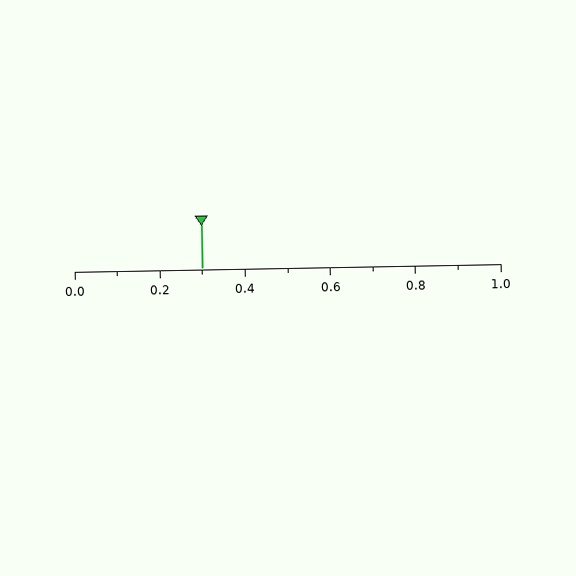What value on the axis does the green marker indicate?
The marker indicates approximately 0.3.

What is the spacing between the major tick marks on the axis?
The major ticks are spaced 0.2 apart.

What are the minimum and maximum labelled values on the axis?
The axis runs from 0.0 to 1.0.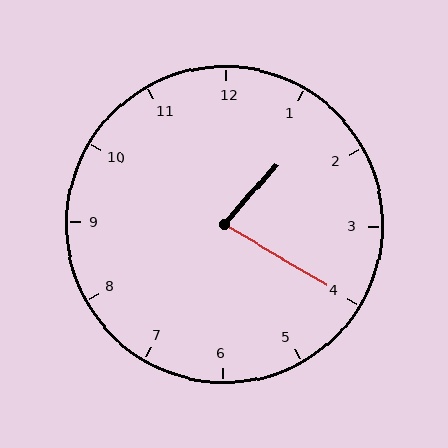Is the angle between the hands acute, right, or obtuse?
It is acute.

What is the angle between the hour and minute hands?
Approximately 80 degrees.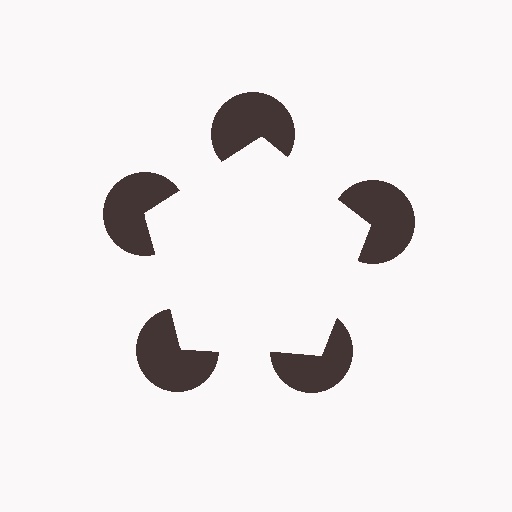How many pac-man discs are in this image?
There are 5 — one at each vertex of the illusory pentagon.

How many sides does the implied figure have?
5 sides.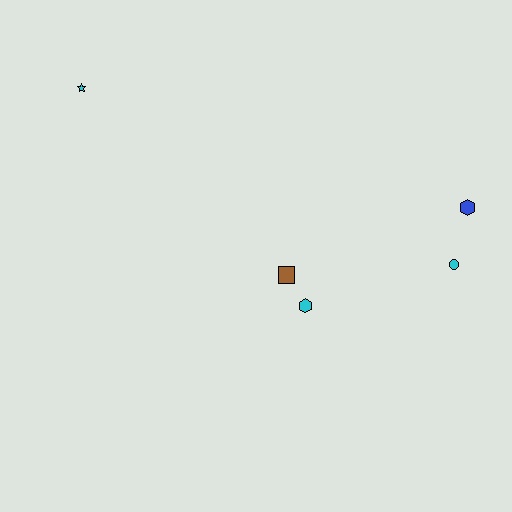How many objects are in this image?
There are 5 objects.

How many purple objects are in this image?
There are no purple objects.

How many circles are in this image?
There is 1 circle.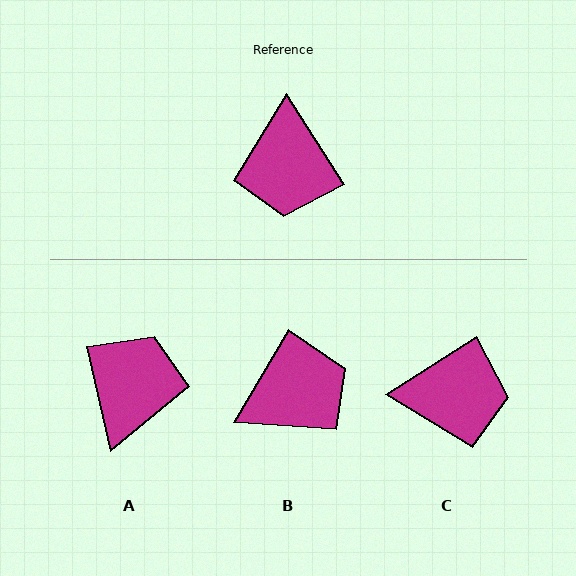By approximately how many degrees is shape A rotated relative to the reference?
Approximately 161 degrees counter-clockwise.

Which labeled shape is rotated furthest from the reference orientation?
A, about 161 degrees away.